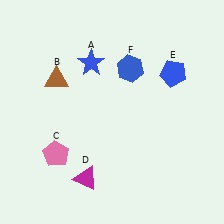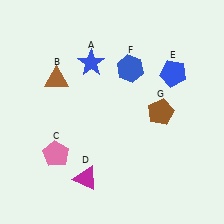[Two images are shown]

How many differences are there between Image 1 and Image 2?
There is 1 difference between the two images.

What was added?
A brown pentagon (G) was added in Image 2.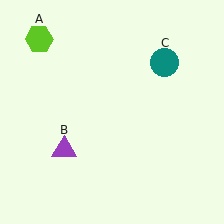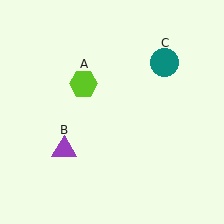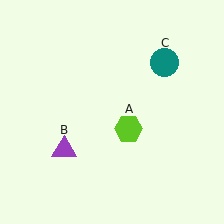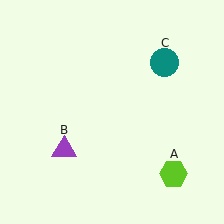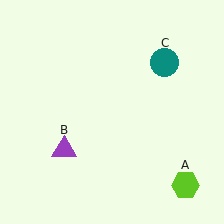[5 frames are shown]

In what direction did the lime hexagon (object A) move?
The lime hexagon (object A) moved down and to the right.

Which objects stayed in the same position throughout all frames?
Purple triangle (object B) and teal circle (object C) remained stationary.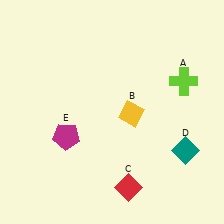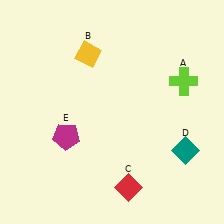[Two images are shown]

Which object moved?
The yellow diamond (B) moved up.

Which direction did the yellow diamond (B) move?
The yellow diamond (B) moved up.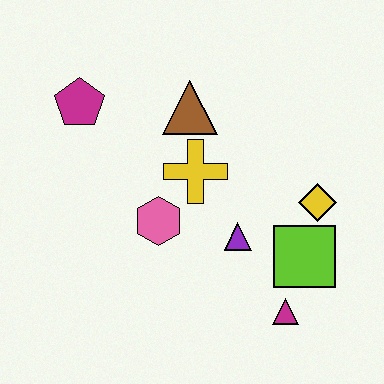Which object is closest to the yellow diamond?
The lime square is closest to the yellow diamond.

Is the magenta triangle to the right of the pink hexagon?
Yes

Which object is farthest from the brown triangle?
The magenta triangle is farthest from the brown triangle.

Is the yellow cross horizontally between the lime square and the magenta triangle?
No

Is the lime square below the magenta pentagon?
Yes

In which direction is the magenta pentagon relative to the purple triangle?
The magenta pentagon is to the left of the purple triangle.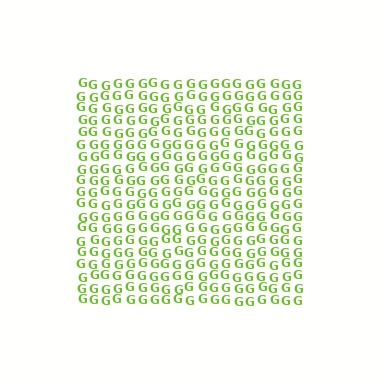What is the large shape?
The large shape is a square.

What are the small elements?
The small elements are letter G's.